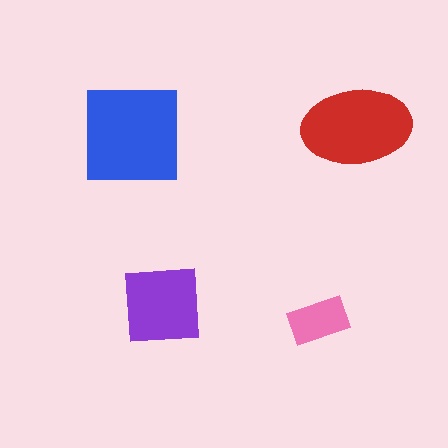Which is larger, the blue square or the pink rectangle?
The blue square.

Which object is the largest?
The blue square.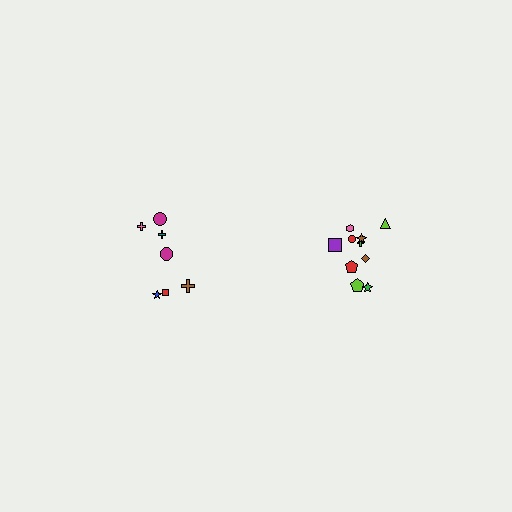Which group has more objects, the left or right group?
The right group.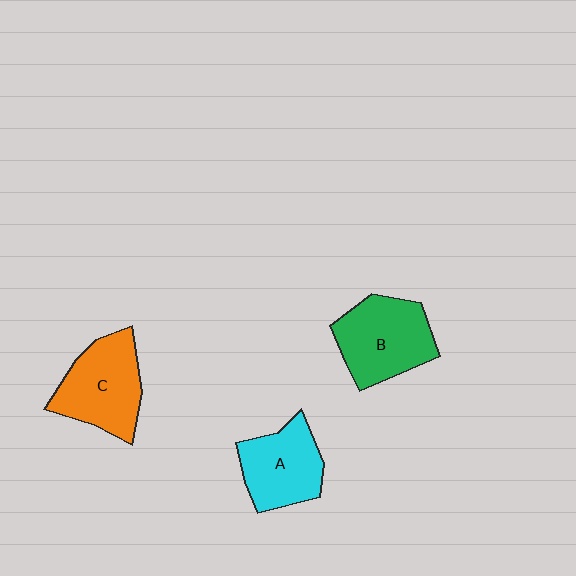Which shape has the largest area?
Shape B (green).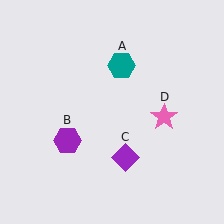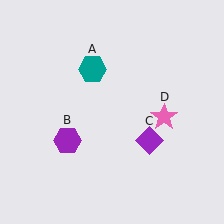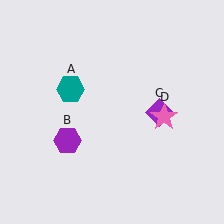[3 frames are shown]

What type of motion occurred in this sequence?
The teal hexagon (object A), purple diamond (object C) rotated counterclockwise around the center of the scene.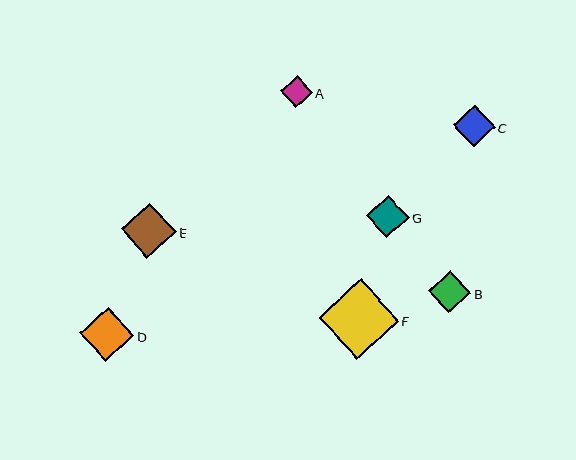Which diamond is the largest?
Diamond F is the largest with a size of approximately 80 pixels.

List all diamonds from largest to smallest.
From largest to smallest: F, E, D, B, G, C, A.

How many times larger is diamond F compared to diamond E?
Diamond F is approximately 1.5 times the size of diamond E.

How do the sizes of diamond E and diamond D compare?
Diamond E and diamond D are approximately the same size.